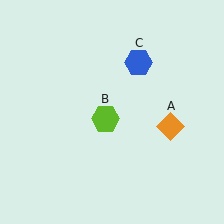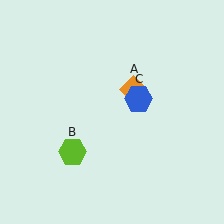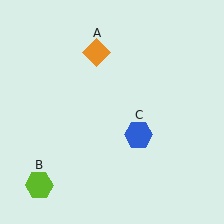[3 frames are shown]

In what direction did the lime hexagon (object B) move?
The lime hexagon (object B) moved down and to the left.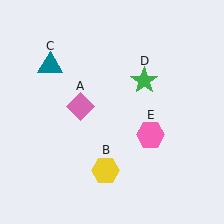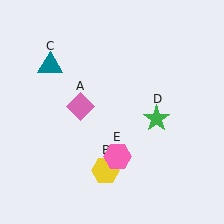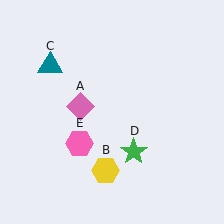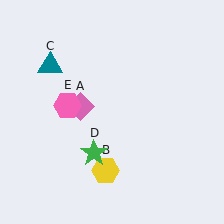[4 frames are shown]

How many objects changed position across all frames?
2 objects changed position: green star (object D), pink hexagon (object E).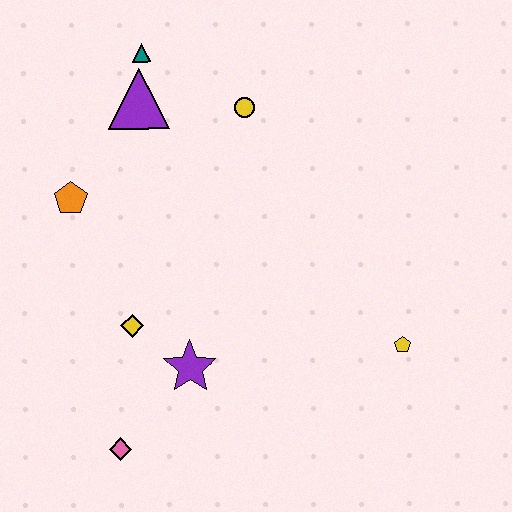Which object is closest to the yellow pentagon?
The purple star is closest to the yellow pentagon.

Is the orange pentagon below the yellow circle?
Yes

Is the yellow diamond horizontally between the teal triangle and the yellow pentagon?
No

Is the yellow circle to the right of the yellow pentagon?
No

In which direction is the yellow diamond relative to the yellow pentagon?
The yellow diamond is to the left of the yellow pentagon.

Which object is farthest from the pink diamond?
The teal triangle is farthest from the pink diamond.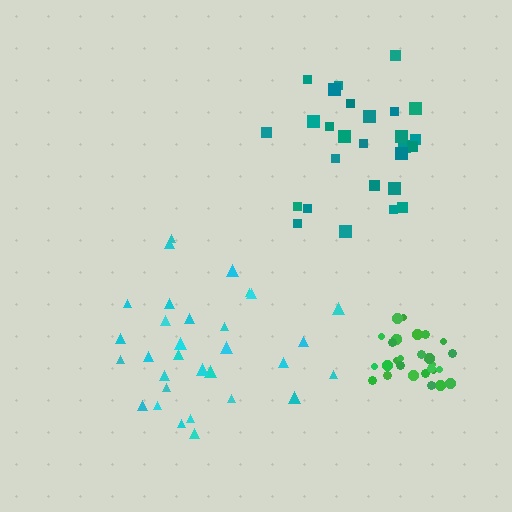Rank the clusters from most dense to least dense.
green, teal, cyan.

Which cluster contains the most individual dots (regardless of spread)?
Cyan (31).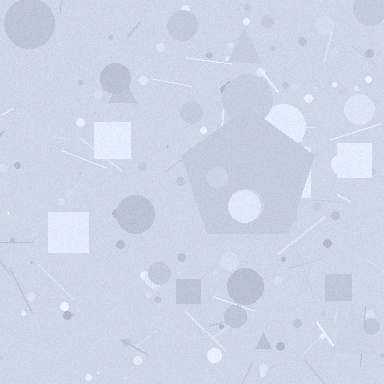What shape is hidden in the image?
A pentagon is hidden in the image.